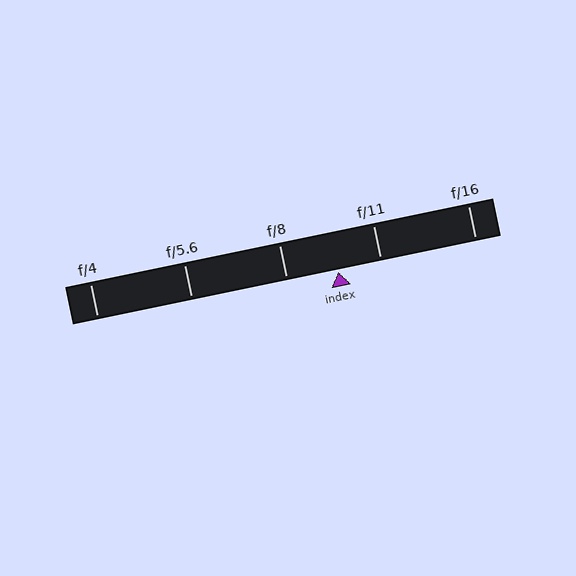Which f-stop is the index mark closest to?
The index mark is closest to f/11.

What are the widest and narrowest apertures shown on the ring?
The widest aperture shown is f/4 and the narrowest is f/16.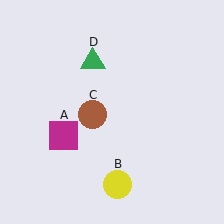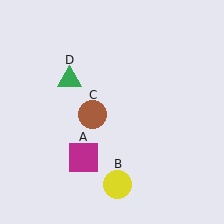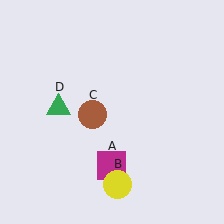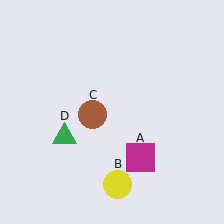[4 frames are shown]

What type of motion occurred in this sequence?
The magenta square (object A), green triangle (object D) rotated counterclockwise around the center of the scene.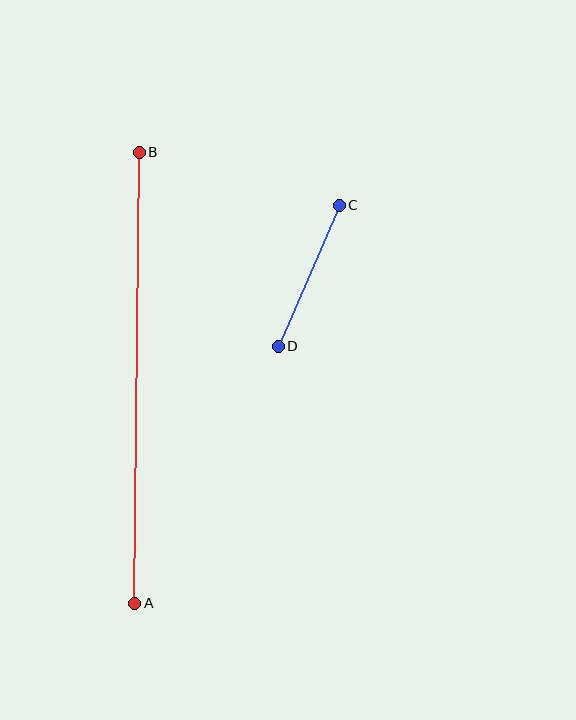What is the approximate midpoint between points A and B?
The midpoint is at approximately (137, 378) pixels.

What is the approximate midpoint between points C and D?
The midpoint is at approximately (309, 276) pixels.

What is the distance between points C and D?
The distance is approximately 153 pixels.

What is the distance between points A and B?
The distance is approximately 451 pixels.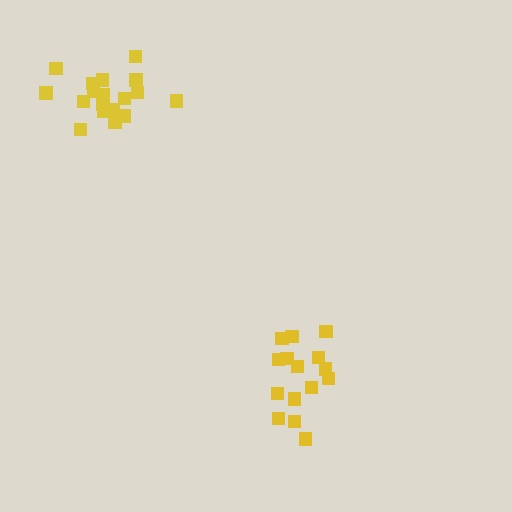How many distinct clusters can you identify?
There are 2 distinct clusters.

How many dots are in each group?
Group 1: 15 dots, Group 2: 19 dots (34 total).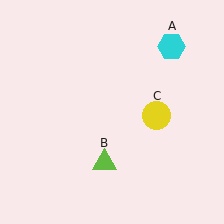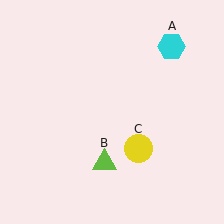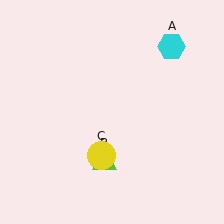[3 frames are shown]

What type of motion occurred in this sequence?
The yellow circle (object C) rotated clockwise around the center of the scene.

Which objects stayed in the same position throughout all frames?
Cyan hexagon (object A) and lime triangle (object B) remained stationary.